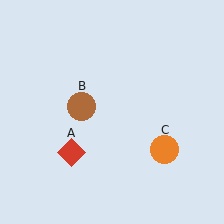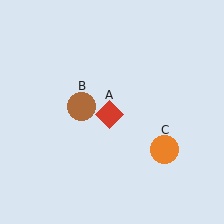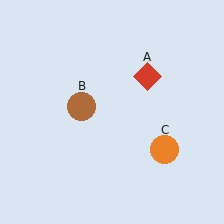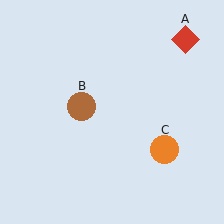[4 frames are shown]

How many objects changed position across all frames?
1 object changed position: red diamond (object A).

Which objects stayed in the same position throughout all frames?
Brown circle (object B) and orange circle (object C) remained stationary.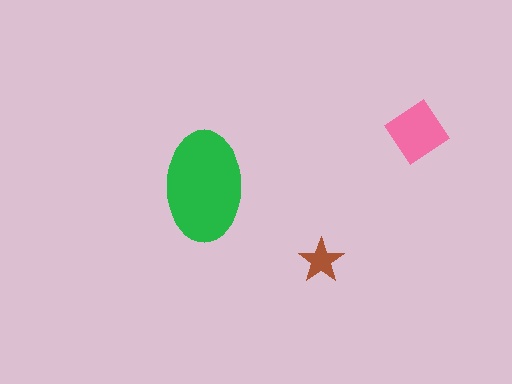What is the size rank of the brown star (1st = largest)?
3rd.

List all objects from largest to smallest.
The green ellipse, the pink diamond, the brown star.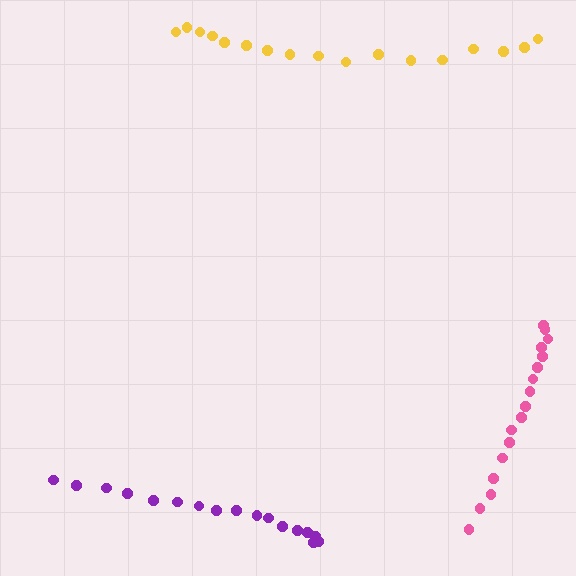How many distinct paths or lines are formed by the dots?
There are 3 distinct paths.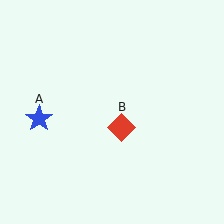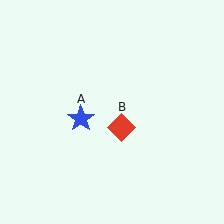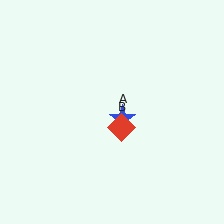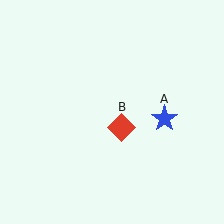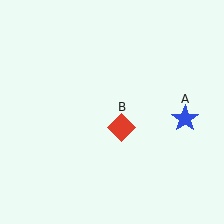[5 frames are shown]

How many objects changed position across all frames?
1 object changed position: blue star (object A).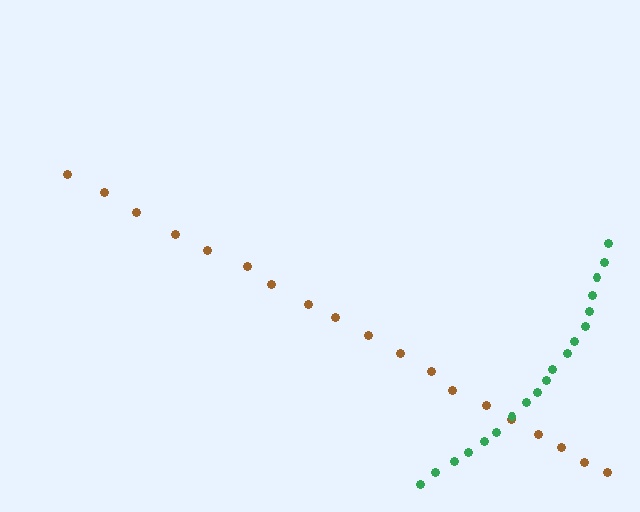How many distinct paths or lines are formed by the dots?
There are 2 distinct paths.